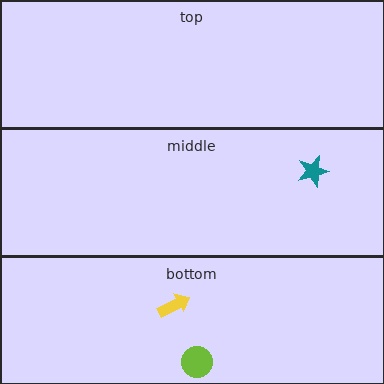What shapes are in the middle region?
The teal star.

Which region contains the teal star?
The middle region.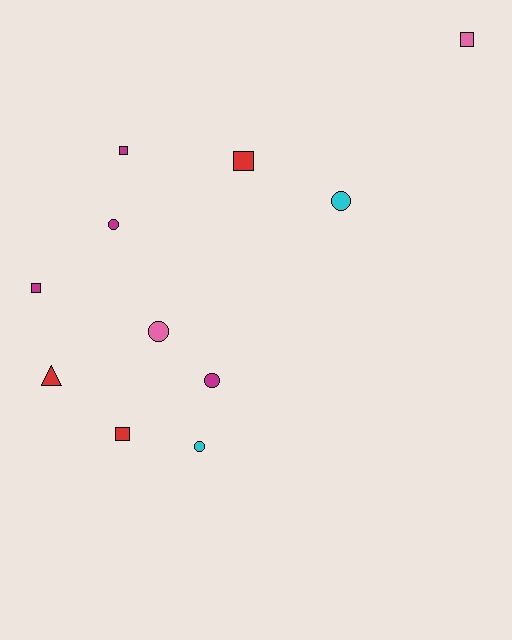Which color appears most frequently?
Magenta, with 4 objects.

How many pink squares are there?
There is 1 pink square.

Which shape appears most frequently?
Circle, with 5 objects.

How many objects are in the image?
There are 11 objects.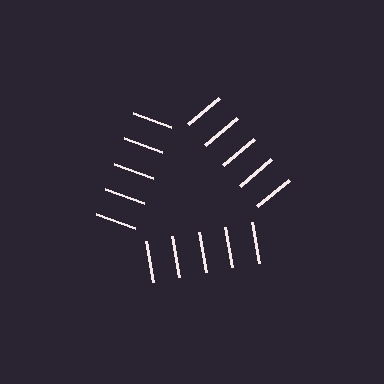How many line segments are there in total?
15 — 5 along each of the 3 edges.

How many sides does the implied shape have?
3 sides — the line-ends trace a triangle.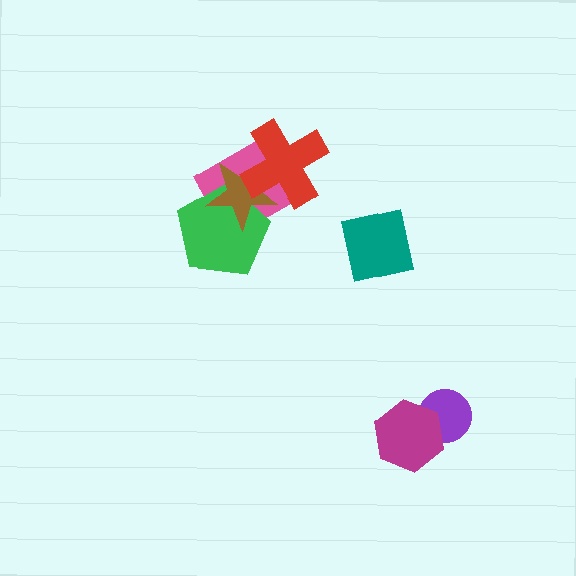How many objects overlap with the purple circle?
1 object overlaps with the purple circle.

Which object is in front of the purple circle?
The magenta hexagon is in front of the purple circle.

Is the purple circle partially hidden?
Yes, it is partially covered by another shape.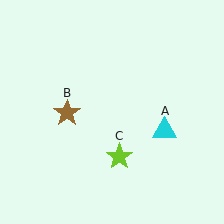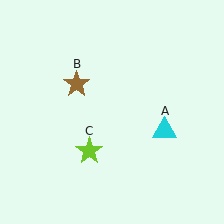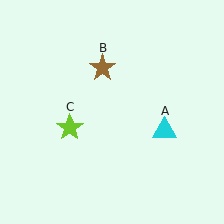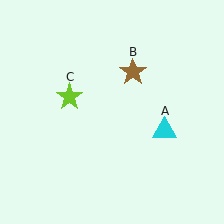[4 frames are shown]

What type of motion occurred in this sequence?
The brown star (object B), lime star (object C) rotated clockwise around the center of the scene.